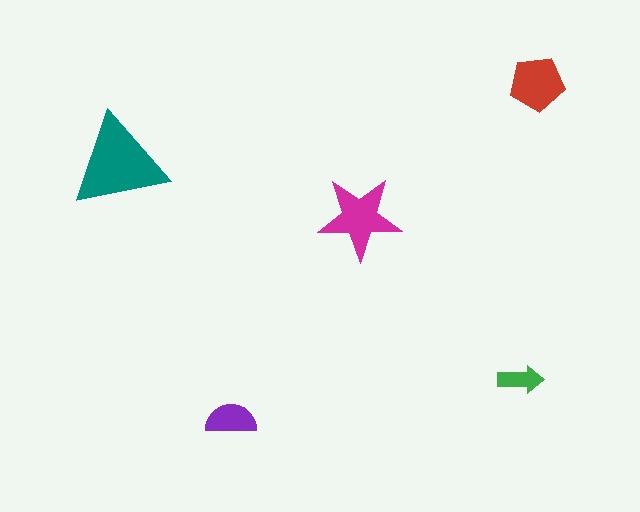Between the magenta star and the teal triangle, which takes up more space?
The teal triangle.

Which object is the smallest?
The green arrow.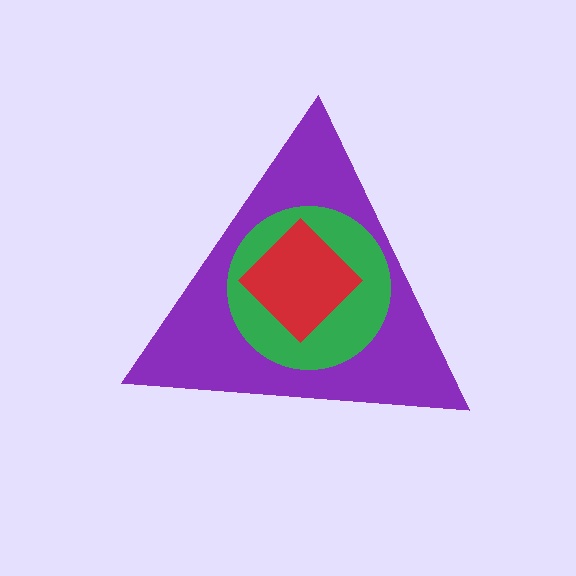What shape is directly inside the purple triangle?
The green circle.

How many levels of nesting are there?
3.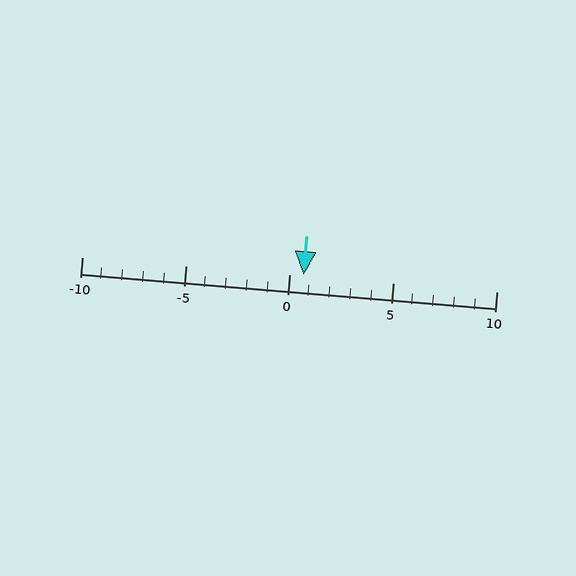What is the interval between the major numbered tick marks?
The major tick marks are spaced 5 units apart.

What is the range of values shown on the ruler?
The ruler shows values from -10 to 10.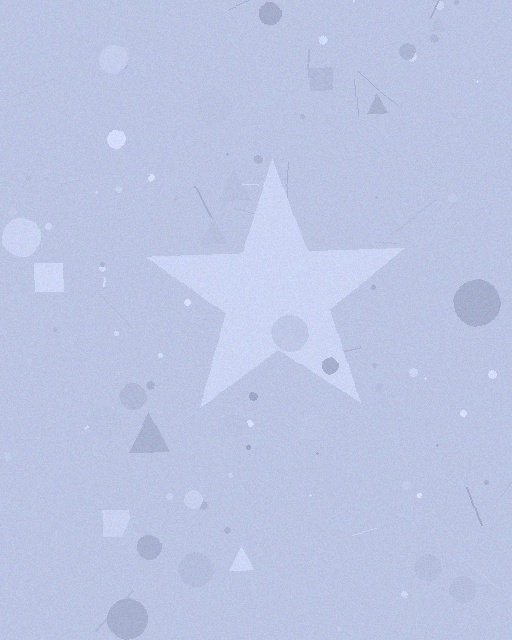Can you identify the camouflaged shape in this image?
The camouflaged shape is a star.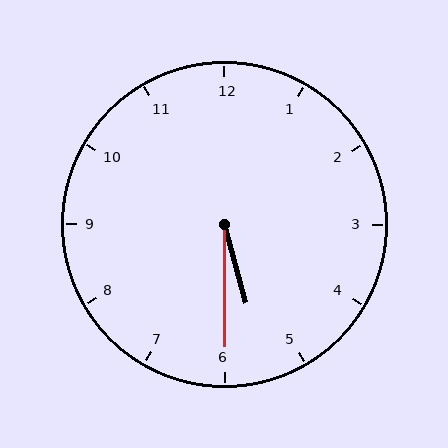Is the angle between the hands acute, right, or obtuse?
It is acute.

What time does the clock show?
5:30.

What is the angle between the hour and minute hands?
Approximately 15 degrees.